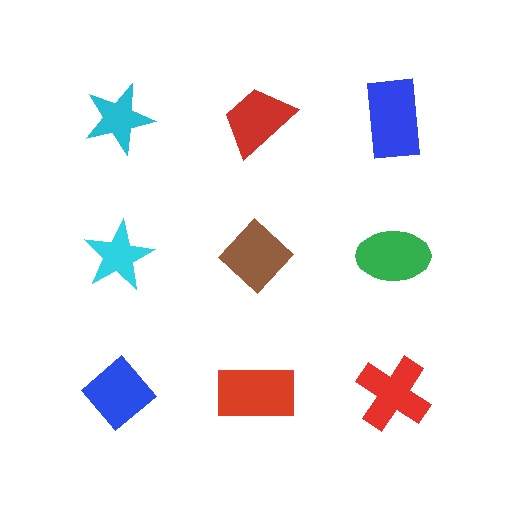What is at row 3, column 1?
A blue diamond.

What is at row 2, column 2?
A brown diamond.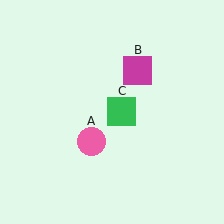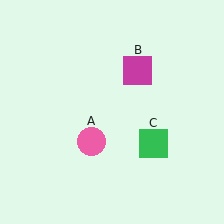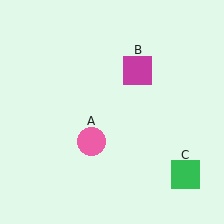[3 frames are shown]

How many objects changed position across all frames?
1 object changed position: green square (object C).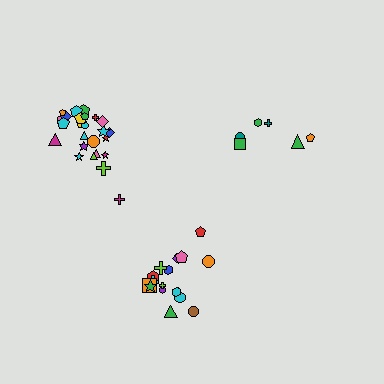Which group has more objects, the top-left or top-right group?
The top-left group.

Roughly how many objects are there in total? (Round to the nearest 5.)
Roughly 50 objects in total.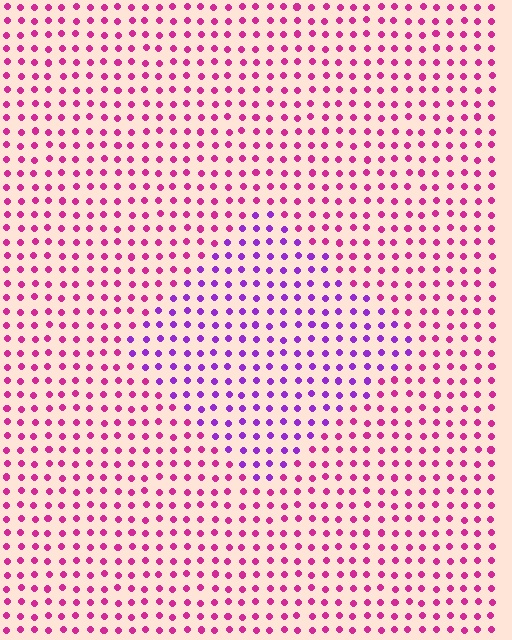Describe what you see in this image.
The image is filled with small magenta elements in a uniform arrangement. A diamond-shaped region is visible where the elements are tinted to a slightly different hue, forming a subtle color boundary.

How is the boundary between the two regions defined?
The boundary is defined purely by a slight shift in hue (about 42 degrees). Spacing, size, and orientation are identical on both sides.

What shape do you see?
I see a diamond.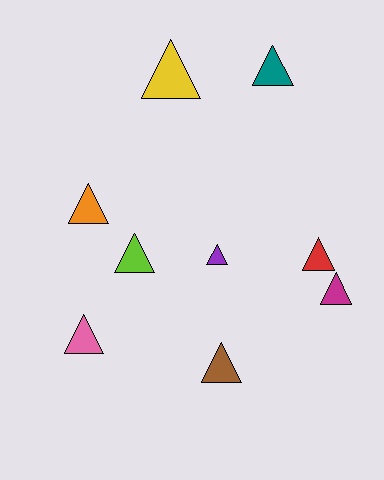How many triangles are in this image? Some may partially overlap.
There are 9 triangles.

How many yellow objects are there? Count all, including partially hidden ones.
There is 1 yellow object.